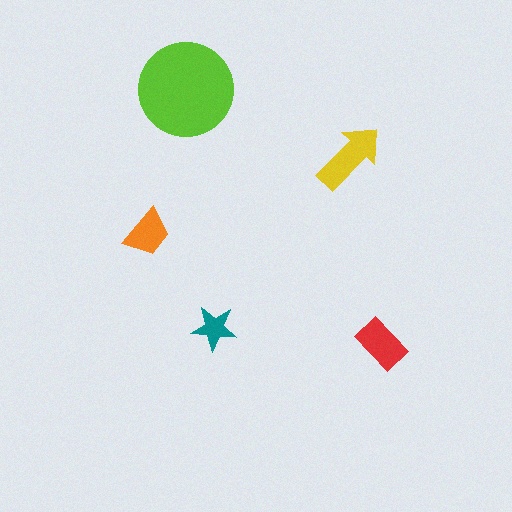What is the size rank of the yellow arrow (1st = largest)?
2nd.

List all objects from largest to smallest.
The lime circle, the yellow arrow, the red rectangle, the orange trapezoid, the teal star.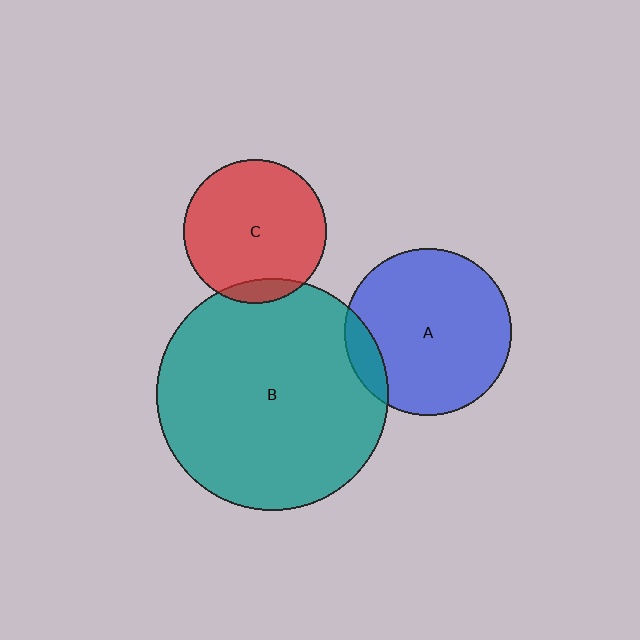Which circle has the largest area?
Circle B (teal).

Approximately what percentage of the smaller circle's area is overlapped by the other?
Approximately 10%.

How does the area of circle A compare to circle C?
Approximately 1.4 times.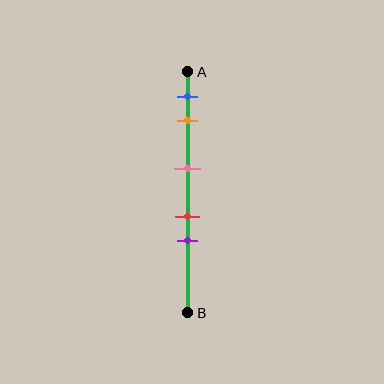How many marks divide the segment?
There are 5 marks dividing the segment.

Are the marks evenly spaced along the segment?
No, the marks are not evenly spaced.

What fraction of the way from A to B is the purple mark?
The purple mark is approximately 70% (0.7) of the way from A to B.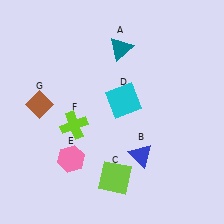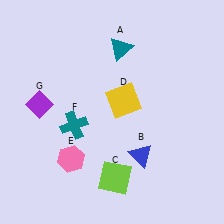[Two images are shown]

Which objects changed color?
D changed from cyan to yellow. F changed from lime to teal. G changed from brown to purple.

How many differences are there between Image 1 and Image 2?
There are 3 differences between the two images.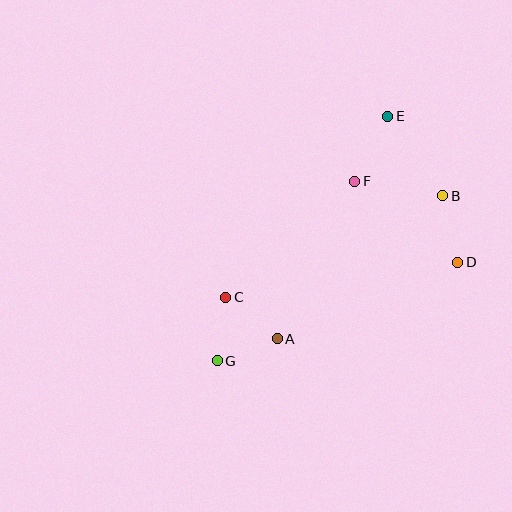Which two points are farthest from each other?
Points E and G are farthest from each other.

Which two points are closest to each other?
Points A and G are closest to each other.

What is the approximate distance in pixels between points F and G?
The distance between F and G is approximately 227 pixels.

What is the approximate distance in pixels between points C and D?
The distance between C and D is approximately 235 pixels.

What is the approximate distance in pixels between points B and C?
The distance between B and C is approximately 240 pixels.